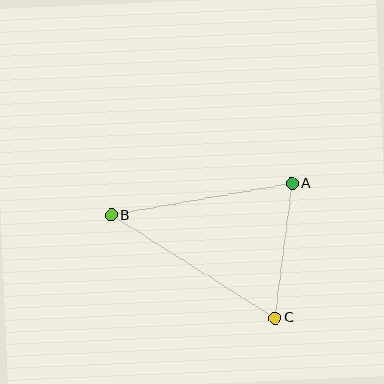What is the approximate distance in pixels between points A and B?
The distance between A and B is approximately 184 pixels.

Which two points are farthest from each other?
Points B and C are farthest from each other.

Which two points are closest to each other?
Points A and C are closest to each other.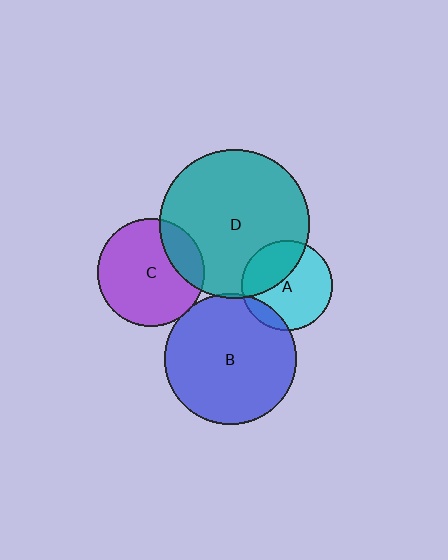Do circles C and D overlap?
Yes.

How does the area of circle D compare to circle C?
Approximately 1.9 times.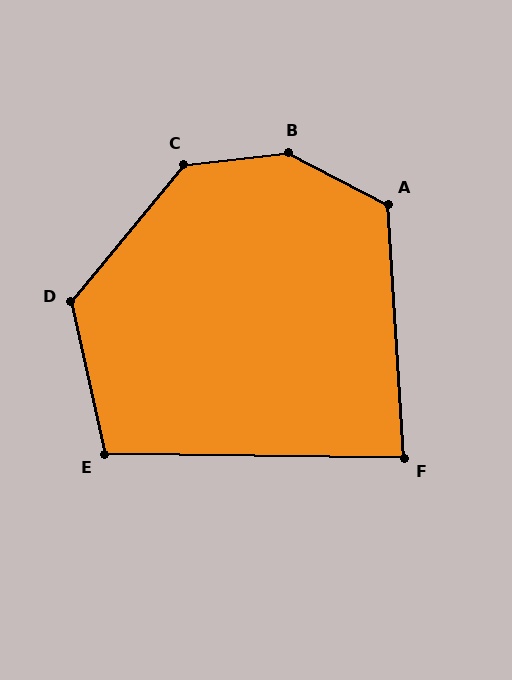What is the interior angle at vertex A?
Approximately 121 degrees (obtuse).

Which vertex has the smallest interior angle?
F, at approximately 86 degrees.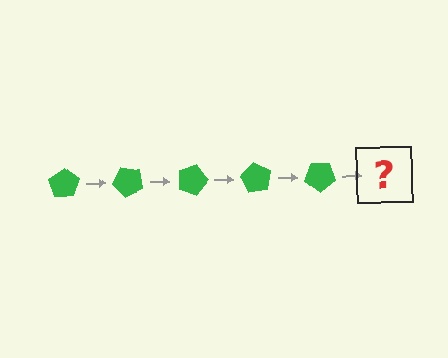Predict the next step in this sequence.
The next step is a green pentagon rotated 225 degrees.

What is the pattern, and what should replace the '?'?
The pattern is that the pentagon rotates 45 degrees each step. The '?' should be a green pentagon rotated 225 degrees.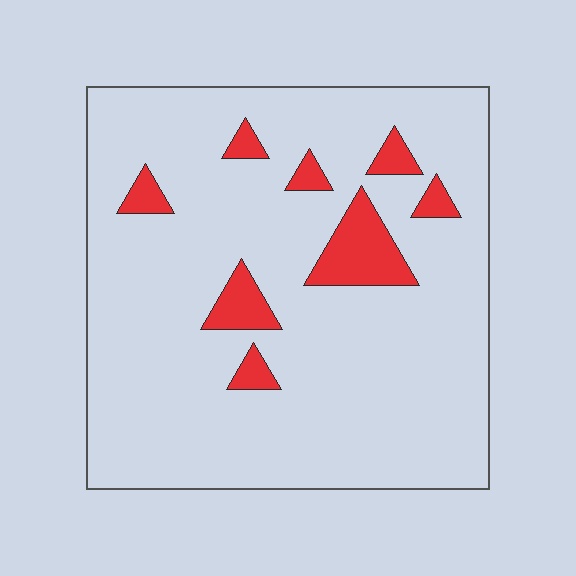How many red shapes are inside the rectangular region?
8.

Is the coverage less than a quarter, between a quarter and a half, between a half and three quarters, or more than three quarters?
Less than a quarter.